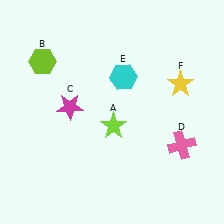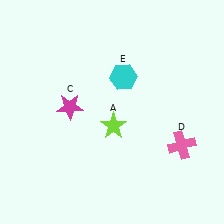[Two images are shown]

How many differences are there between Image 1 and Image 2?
There are 2 differences between the two images.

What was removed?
The lime hexagon (B), the yellow star (F) were removed in Image 2.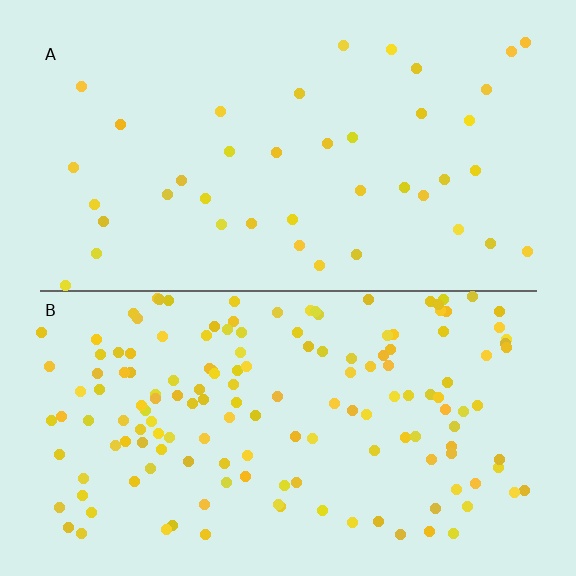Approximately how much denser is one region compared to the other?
Approximately 3.8× — region B over region A.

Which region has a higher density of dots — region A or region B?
B (the bottom).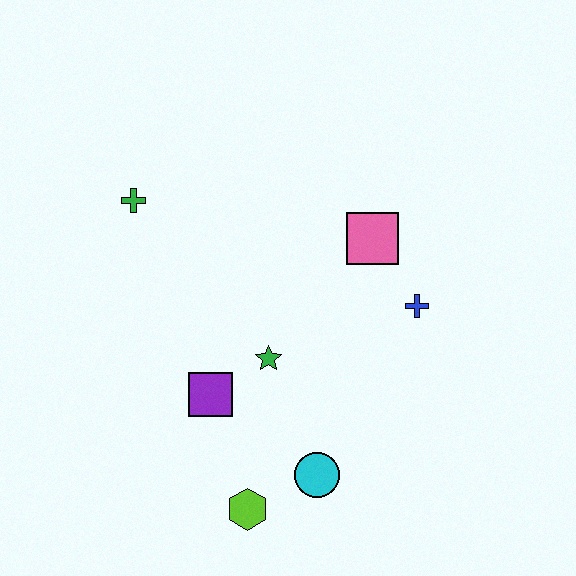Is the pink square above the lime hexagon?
Yes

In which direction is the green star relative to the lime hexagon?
The green star is above the lime hexagon.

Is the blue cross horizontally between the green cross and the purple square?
No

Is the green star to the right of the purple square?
Yes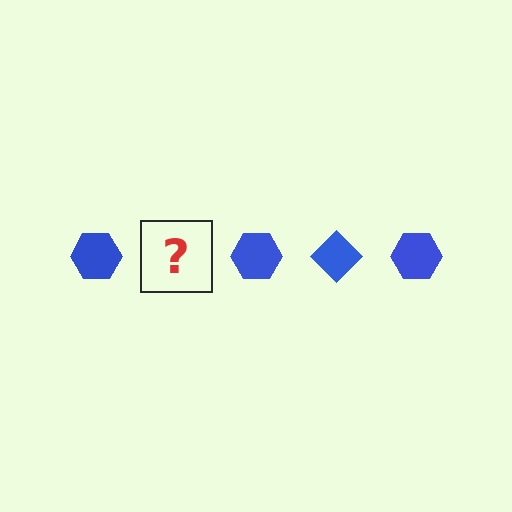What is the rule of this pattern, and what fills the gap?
The rule is that the pattern cycles through hexagon, diamond shapes in blue. The gap should be filled with a blue diamond.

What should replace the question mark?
The question mark should be replaced with a blue diamond.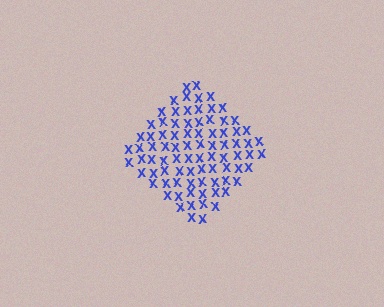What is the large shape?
The large shape is a diamond.